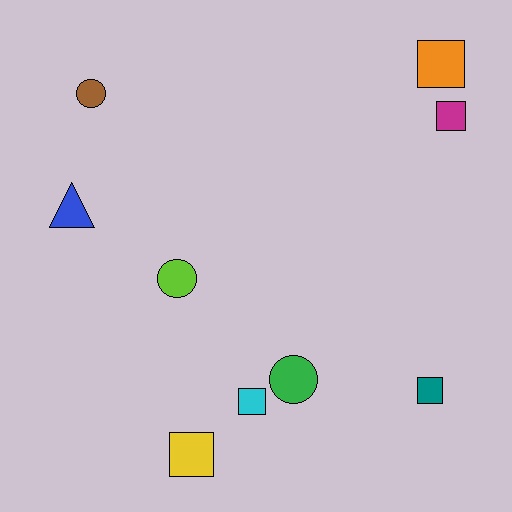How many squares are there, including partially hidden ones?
There are 5 squares.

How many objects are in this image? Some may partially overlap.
There are 9 objects.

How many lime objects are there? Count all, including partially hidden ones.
There is 1 lime object.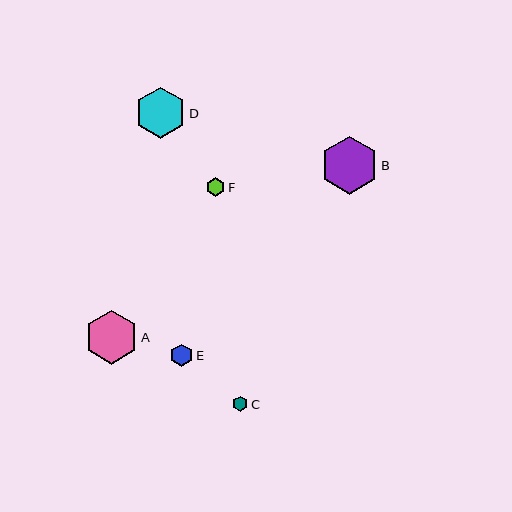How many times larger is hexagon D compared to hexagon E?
Hexagon D is approximately 2.3 times the size of hexagon E.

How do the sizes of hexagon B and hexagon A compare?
Hexagon B and hexagon A are approximately the same size.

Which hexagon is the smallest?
Hexagon C is the smallest with a size of approximately 15 pixels.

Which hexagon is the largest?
Hexagon B is the largest with a size of approximately 58 pixels.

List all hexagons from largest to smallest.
From largest to smallest: B, A, D, E, F, C.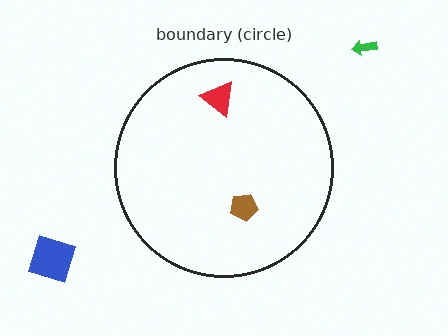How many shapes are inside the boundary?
2 inside, 2 outside.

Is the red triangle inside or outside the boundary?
Inside.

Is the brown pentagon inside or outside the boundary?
Inside.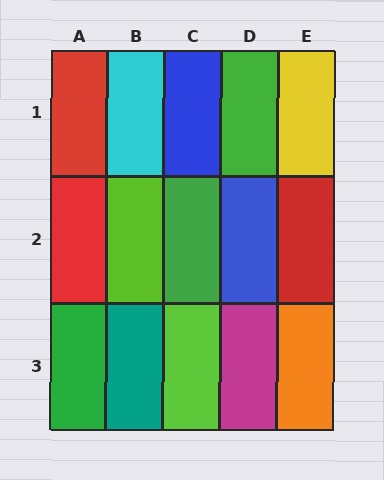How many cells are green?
3 cells are green.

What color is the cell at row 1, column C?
Blue.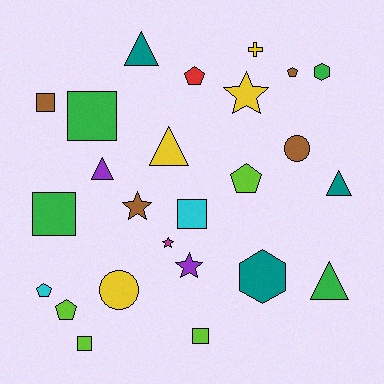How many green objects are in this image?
There are 4 green objects.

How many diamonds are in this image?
There are no diamonds.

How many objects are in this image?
There are 25 objects.